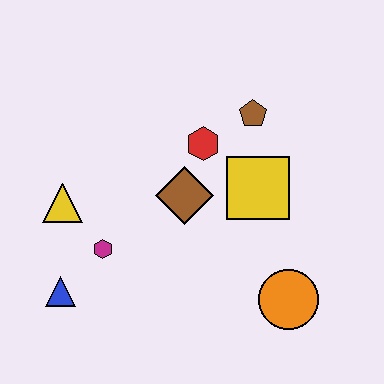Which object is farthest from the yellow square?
The blue triangle is farthest from the yellow square.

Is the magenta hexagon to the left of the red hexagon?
Yes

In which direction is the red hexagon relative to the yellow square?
The red hexagon is to the left of the yellow square.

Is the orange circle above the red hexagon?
No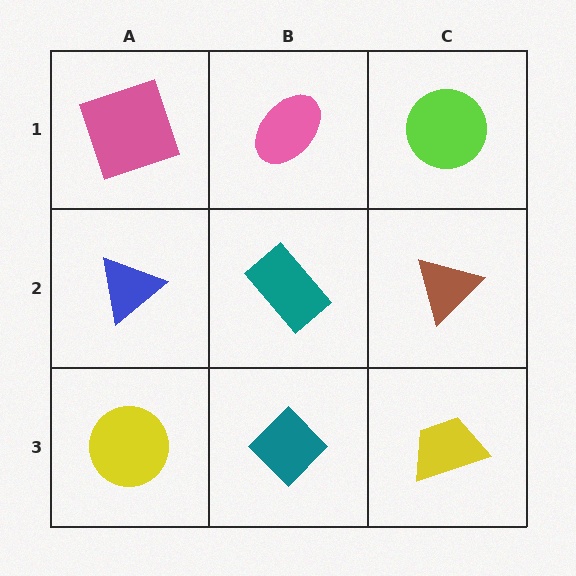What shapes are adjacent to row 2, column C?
A lime circle (row 1, column C), a yellow trapezoid (row 3, column C), a teal rectangle (row 2, column B).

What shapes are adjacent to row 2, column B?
A pink ellipse (row 1, column B), a teal diamond (row 3, column B), a blue triangle (row 2, column A), a brown triangle (row 2, column C).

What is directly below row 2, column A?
A yellow circle.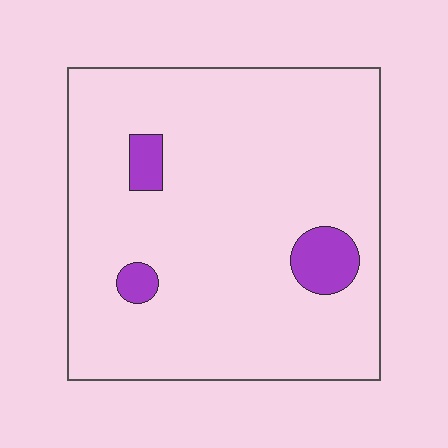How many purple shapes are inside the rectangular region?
3.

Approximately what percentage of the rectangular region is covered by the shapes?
Approximately 5%.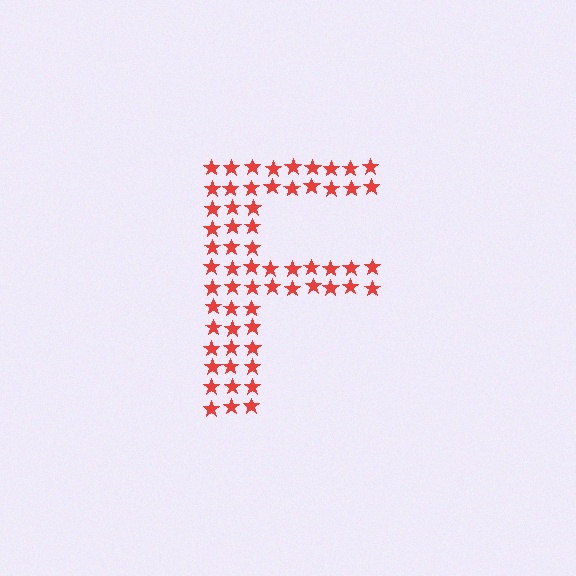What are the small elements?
The small elements are stars.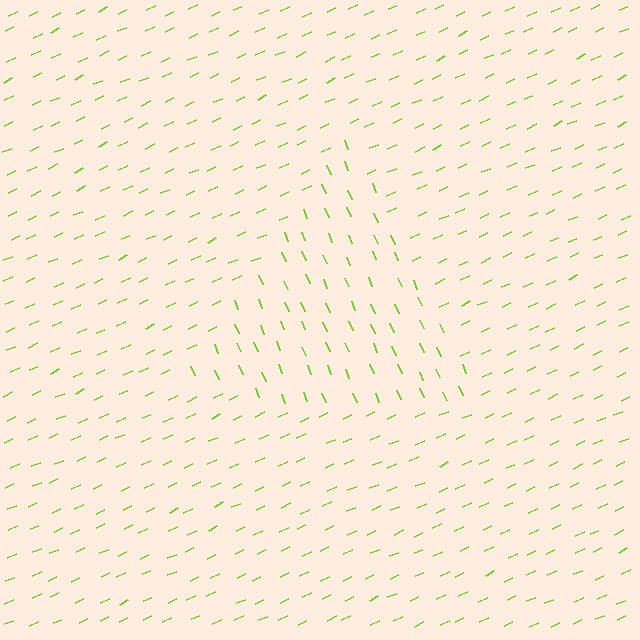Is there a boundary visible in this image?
Yes, there is a texture boundary formed by a change in line orientation.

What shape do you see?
I see a triangle.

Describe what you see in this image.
The image is filled with small lime line segments. A triangle region in the image has lines oriented differently from the surrounding lines, creating a visible texture boundary.